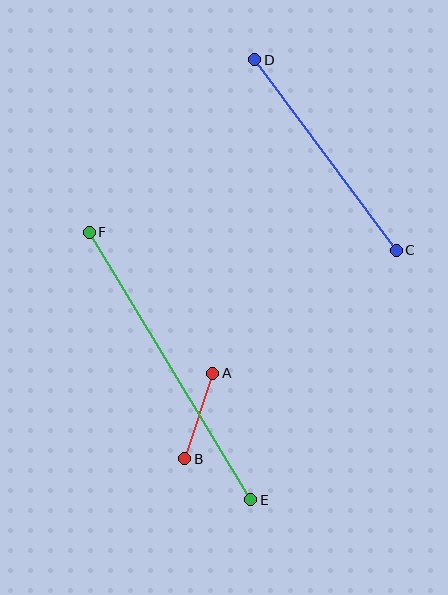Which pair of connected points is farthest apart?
Points E and F are farthest apart.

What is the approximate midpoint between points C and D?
The midpoint is at approximately (325, 155) pixels.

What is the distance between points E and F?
The distance is approximately 313 pixels.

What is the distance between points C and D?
The distance is approximately 237 pixels.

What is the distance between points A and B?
The distance is approximately 90 pixels.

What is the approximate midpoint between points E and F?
The midpoint is at approximately (170, 366) pixels.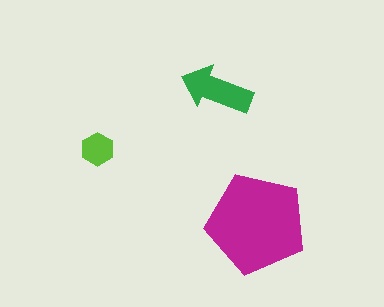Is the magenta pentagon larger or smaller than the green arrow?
Larger.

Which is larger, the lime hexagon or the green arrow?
The green arrow.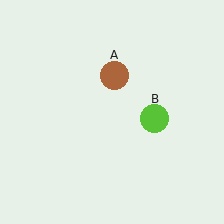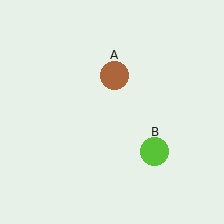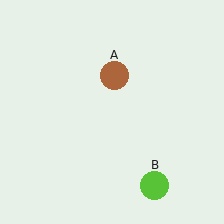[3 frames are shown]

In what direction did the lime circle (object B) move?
The lime circle (object B) moved down.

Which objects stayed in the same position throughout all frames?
Brown circle (object A) remained stationary.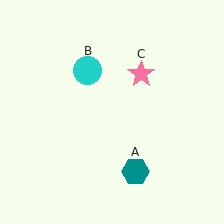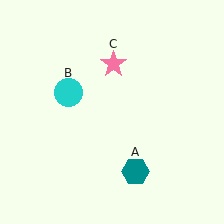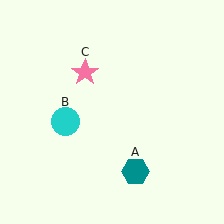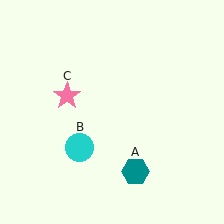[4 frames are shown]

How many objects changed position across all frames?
2 objects changed position: cyan circle (object B), pink star (object C).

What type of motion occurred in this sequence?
The cyan circle (object B), pink star (object C) rotated counterclockwise around the center of the scene.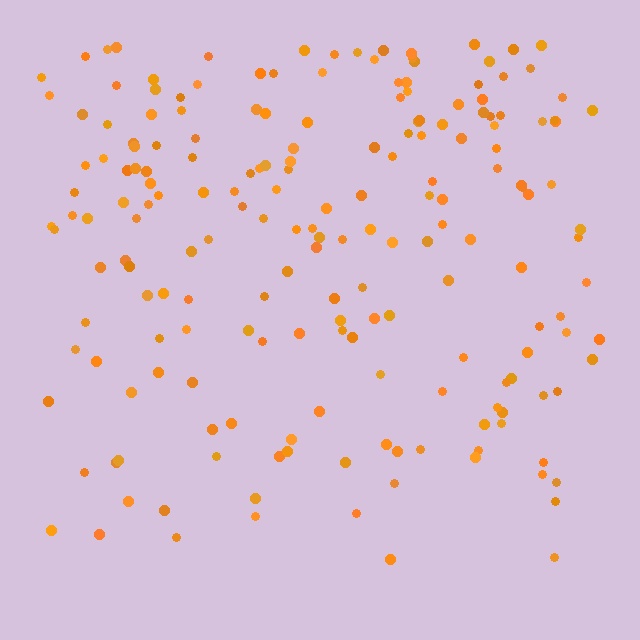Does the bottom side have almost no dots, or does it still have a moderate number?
Still a moderate number, just noticeably fewer than the top.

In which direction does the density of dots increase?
From bottom to top, with the top side densest.